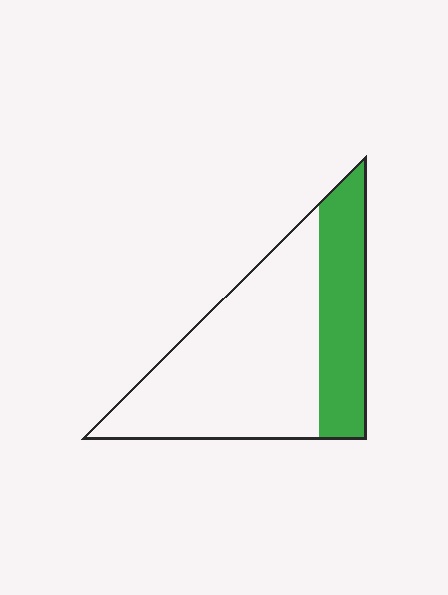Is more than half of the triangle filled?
No.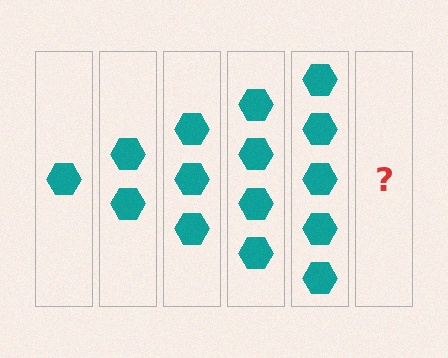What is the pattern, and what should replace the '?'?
The pattern is that each step adds one more hexagon. The '?' should be 6 hexagons.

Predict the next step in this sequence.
The next step is 6 hexagons.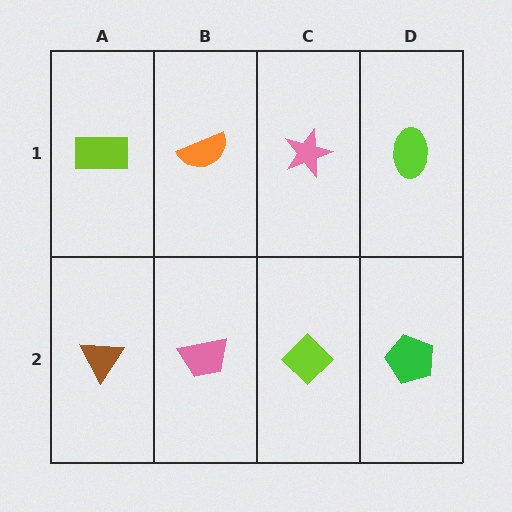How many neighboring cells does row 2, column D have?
2.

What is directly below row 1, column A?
A brown triangle.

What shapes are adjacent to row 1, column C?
A lime diamond (row 2, column C), an orange semicircle (row 1, column B), a lime ellipse (row 1, column D).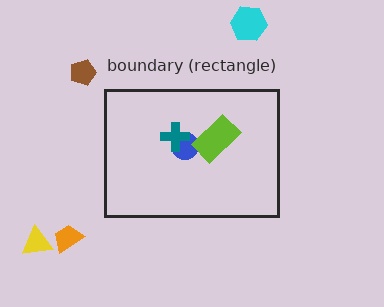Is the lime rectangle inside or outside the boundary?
Inside.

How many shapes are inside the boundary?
3 inside, 4 outside.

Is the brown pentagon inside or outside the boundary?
Outside.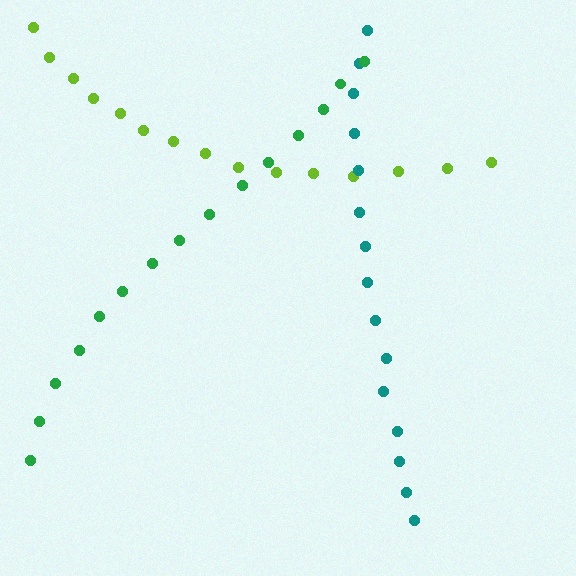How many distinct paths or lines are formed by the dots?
There are 3 distinct paths.